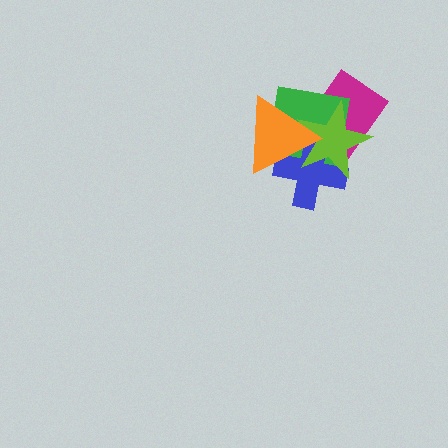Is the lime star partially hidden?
Yes, it is partially covered by another shape.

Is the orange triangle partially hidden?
No, no other shape covers it.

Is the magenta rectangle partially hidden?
Yes, it is partially covered by another shape.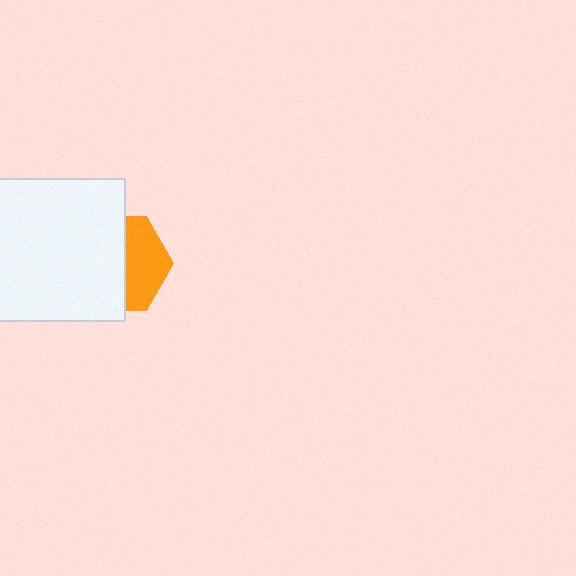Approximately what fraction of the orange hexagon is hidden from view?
Roughly 58% of the orange hexagon is hidden behind the white rectangle.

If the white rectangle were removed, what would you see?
You would see the complete orange hexagon.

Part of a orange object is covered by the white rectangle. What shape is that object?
It is a hexagon.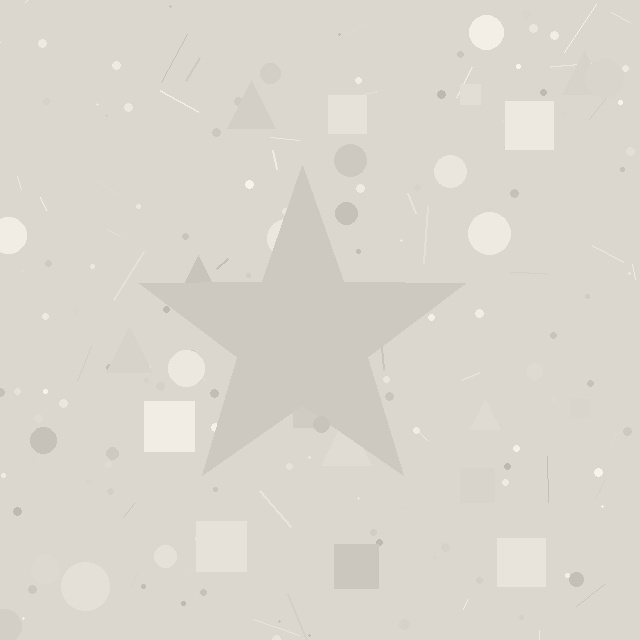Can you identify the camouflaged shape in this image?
The camouflaged shape is a star.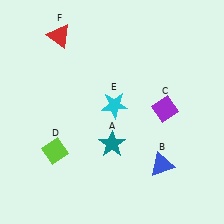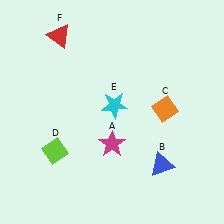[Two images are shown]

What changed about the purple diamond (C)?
In Image 1, C is purple. In Image 2, it changed to orange.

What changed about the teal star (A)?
In Image 1, A is teal. In Image 2, it changed to magenta.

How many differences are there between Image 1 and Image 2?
There are 2 differences between the two images.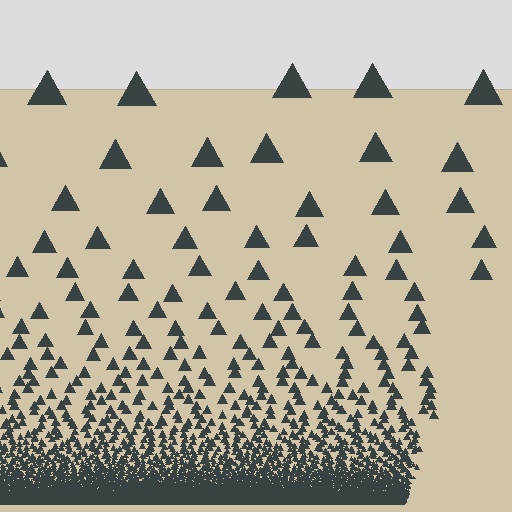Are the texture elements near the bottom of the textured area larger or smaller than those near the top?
Smaller. The gradient is inverted — elements near the bottom are smaller and denser.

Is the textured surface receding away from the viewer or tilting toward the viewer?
The surface appears to tilt toward the viewer. Texture elements get larger and sparser toward the top.